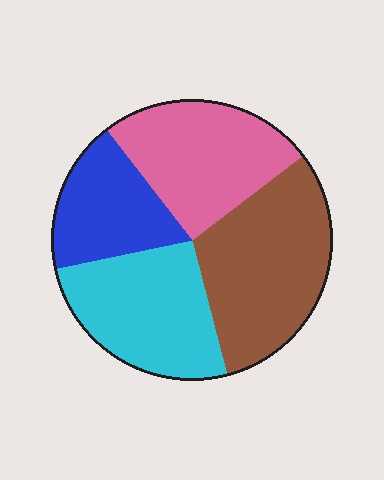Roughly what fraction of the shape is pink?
Pink takes up between a sixth and a third of the shape.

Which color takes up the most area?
Brown, at roughly 30%.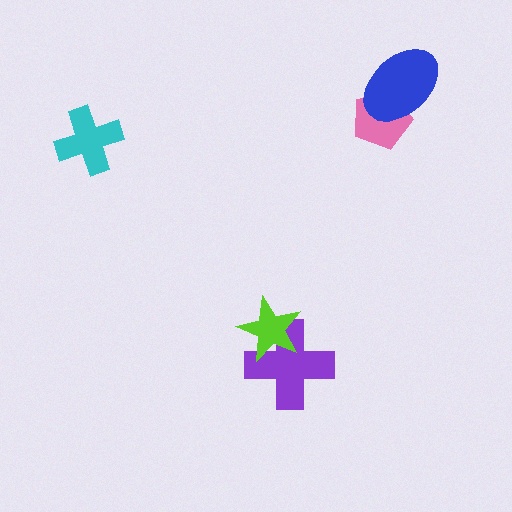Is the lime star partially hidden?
No, no other shape covers it.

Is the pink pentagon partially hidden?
Yes, it is partially covered by another shape.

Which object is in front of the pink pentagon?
The blue ellipse is in front of the pink pentagon.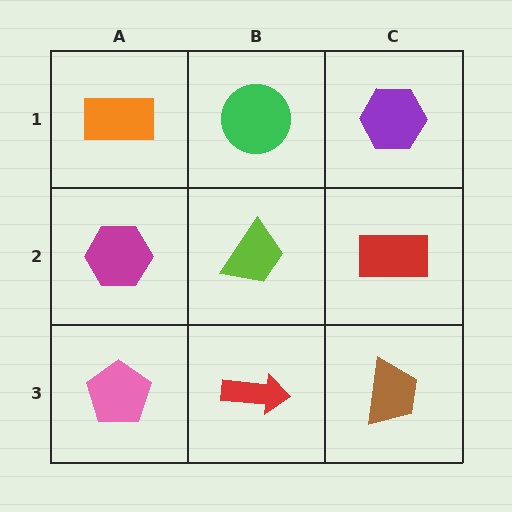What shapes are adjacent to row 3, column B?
A lime trapezoid (row 2, column B), a pink pentagon (row 3, column A), a brown trapezoid (row 3, column C).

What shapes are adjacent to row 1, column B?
A lime trapezoid (row 2, column B), an orange rectangle (row 1, column A), a purple hexagon (row 1, column C).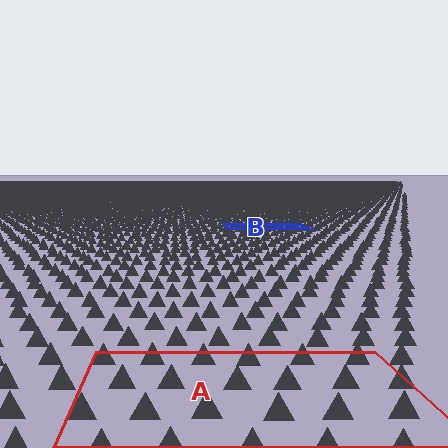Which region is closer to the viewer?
Region A is closer. The texture elements there are larger and more spread out.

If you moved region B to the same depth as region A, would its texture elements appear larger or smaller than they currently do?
They would appear larger. At a closer depth, the same texture elements are projected at a bigger on-screen size.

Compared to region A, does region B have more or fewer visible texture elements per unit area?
Region B has more texture elements per unit area — they are packed more densely because it is farther away.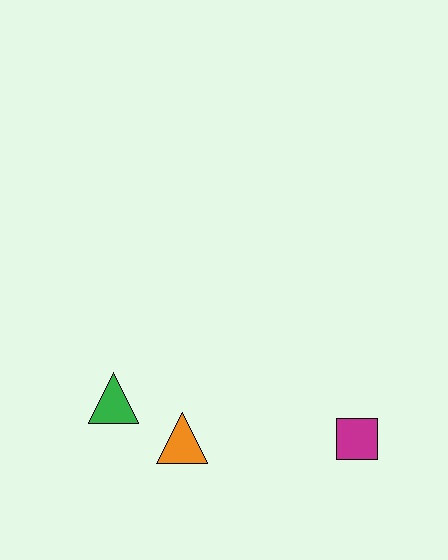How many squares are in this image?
There is 1 square.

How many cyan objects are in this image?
There are no cyan objects.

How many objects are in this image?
There are 3 objects.